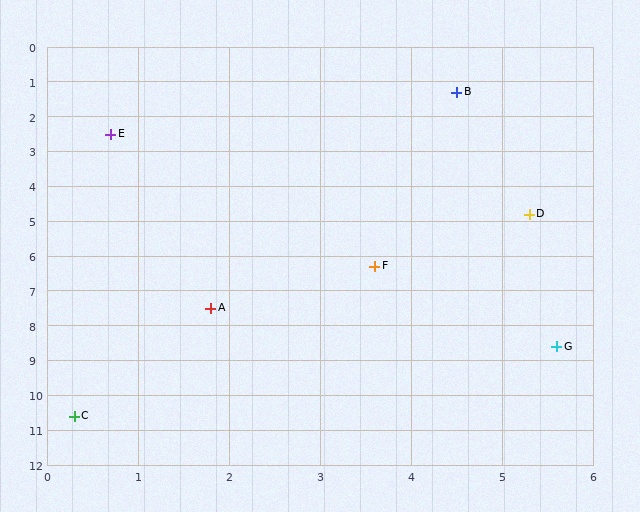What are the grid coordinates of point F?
Point F is at approximately (3.6, 6.3).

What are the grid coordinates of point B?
Point B is at approximately (4.5, 1.3).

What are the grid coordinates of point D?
Point D is at approximately (5.3, 4.8).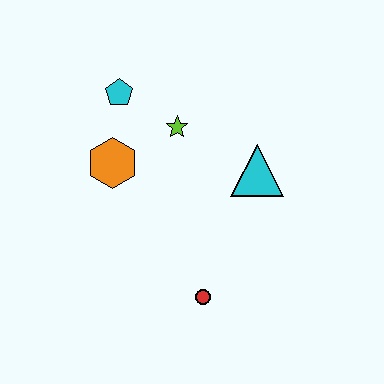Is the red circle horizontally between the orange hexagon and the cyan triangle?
Yes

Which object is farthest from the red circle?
The cyan pentagon is farthest from the red circle.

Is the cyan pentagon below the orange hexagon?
No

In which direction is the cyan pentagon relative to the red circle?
The cyan pentagon is above the red circle.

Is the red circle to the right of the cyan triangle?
No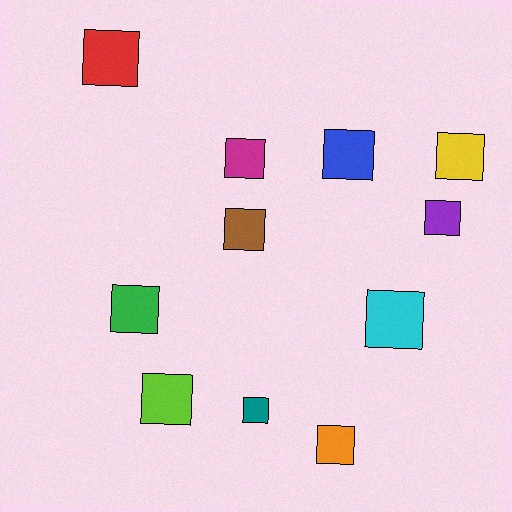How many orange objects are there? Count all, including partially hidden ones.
There is 1 orange object.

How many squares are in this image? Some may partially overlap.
There are 11 squares.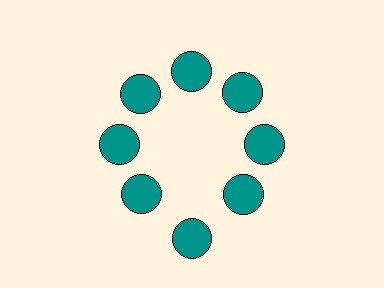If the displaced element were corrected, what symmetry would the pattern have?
It would have 8-fold rotational symmetry — the pattern would map onto itself every 45 degrees.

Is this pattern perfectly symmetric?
No. The 8 teal circles are arranged in a ring, but one element near the 6 o'clock position is pushed outward from the center, breaking the 8-fold rotational symmetry.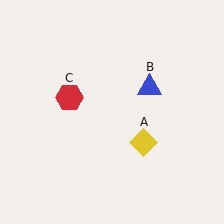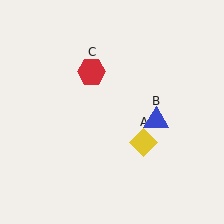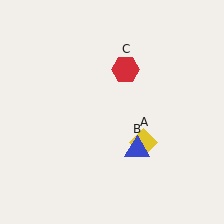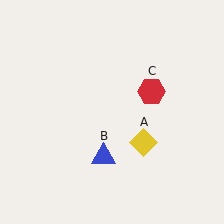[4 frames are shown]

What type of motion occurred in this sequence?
The blue triangle (object B), red hexagon (object C) rotated clockwise around the center of the scene.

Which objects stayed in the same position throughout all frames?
Yellow diamond (object A) remained stationary.